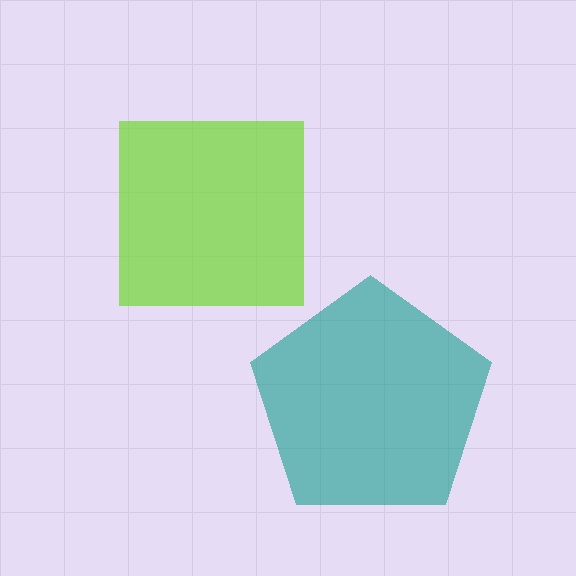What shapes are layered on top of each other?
The layered shapes are: a lime square, a teal pentagon.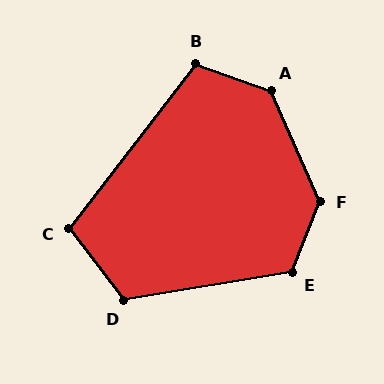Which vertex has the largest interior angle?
F, at approximately 135 degrees.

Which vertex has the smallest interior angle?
C, at approximately 105 degrees.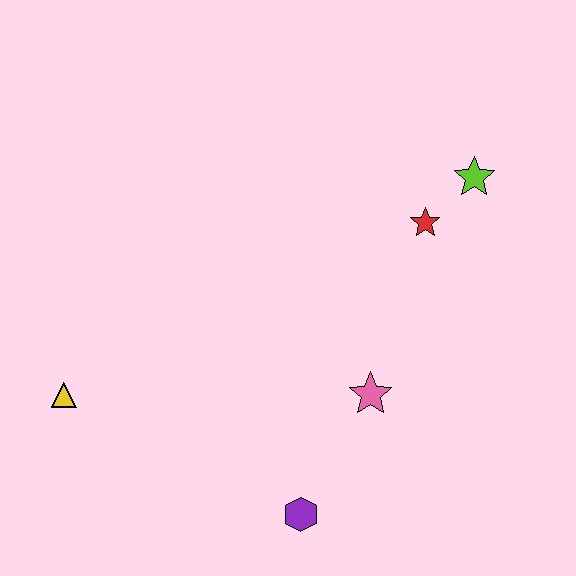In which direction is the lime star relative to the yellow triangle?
The lime star is to the right of the yellow triangle.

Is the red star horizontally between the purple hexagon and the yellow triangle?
No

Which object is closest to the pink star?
The purple hexagon is closest to the pink star.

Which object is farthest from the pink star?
The yellow triangle is farthest from the pink star.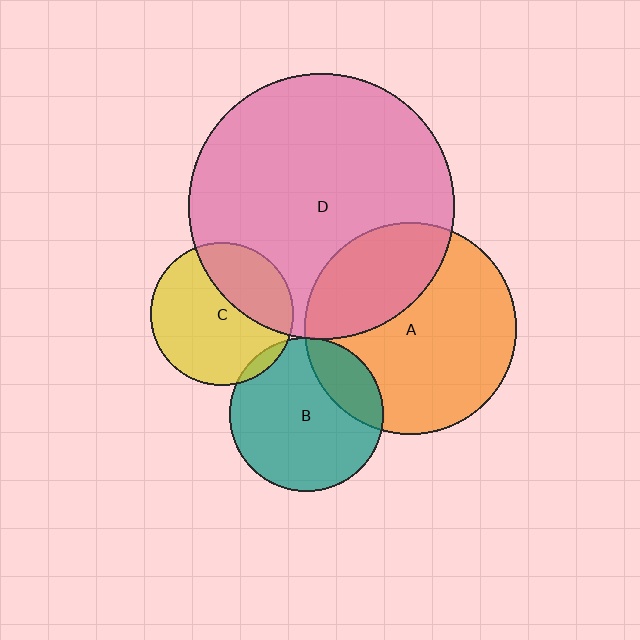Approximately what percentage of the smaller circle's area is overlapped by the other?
Approximately 5%.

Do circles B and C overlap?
Yes.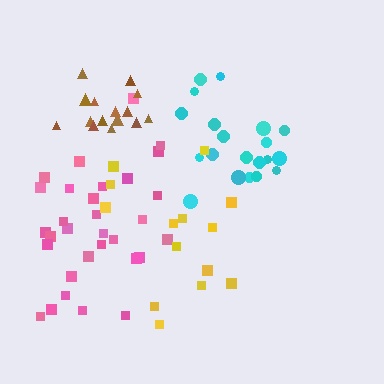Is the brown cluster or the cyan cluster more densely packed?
Brown.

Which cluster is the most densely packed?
Brown.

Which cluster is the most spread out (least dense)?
Yellow.